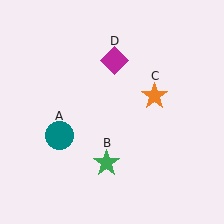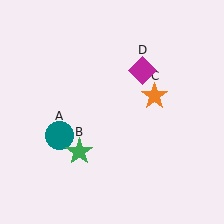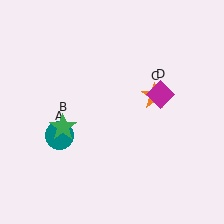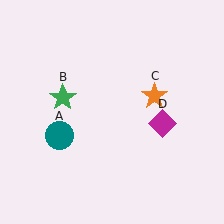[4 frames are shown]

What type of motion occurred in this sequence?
The green star (object B), magenta diamond (object D) rotated clockwise around the center of the scene.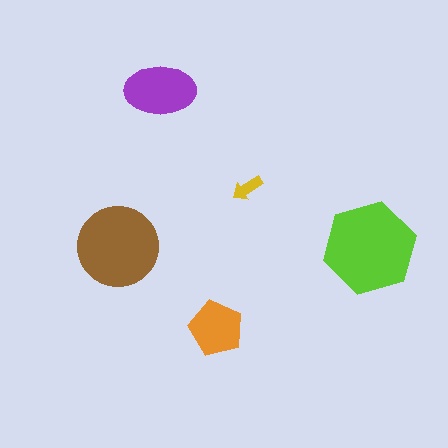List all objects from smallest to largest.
The yellow arrow, the orange pentagon, the purple ellipse, the brown circle, the lime hexagon.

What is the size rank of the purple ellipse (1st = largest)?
3rd.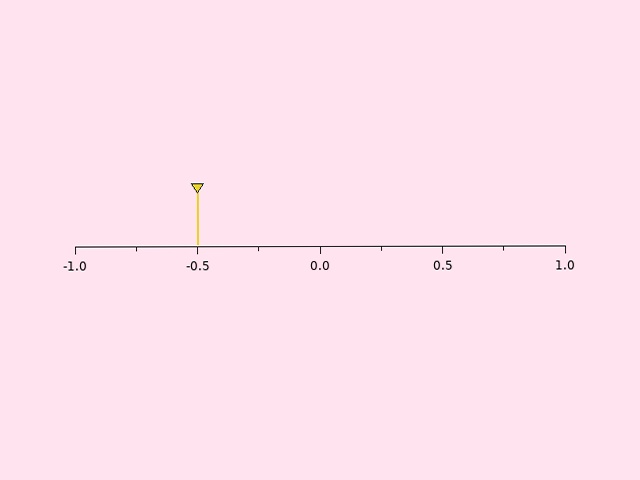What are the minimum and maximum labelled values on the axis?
The axis runs from -1.0 to 1.0.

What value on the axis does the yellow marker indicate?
The marker indicates approximately -0.5.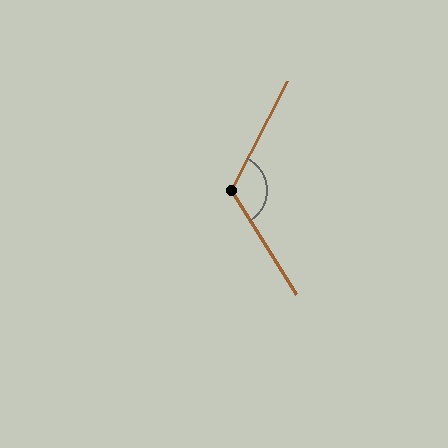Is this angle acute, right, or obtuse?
It is obtuse.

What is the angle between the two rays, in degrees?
Approximately 121 degrees.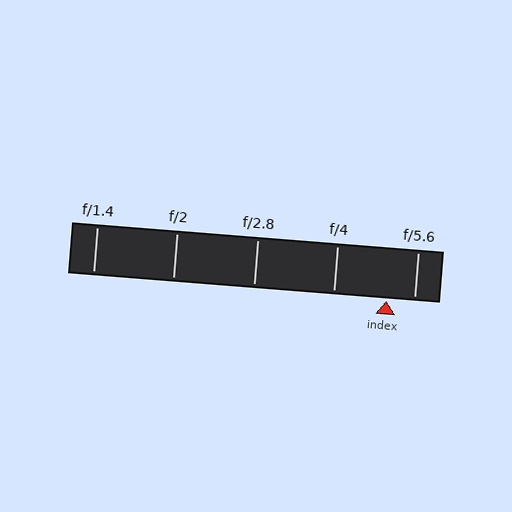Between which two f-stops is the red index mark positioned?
The index mark is between f/4 and f/5.6.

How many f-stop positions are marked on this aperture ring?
There are 5 f-stop positions marked.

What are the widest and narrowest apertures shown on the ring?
The widest aperture shown is f/1.4 and the narrowest is f/5.6.